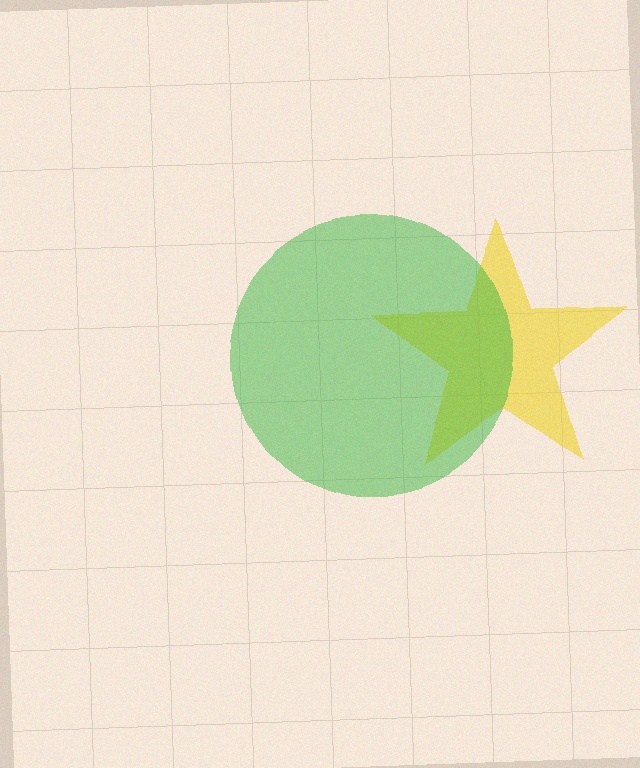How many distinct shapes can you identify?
There are 2 distinct shapes: a yellow star, a green circle.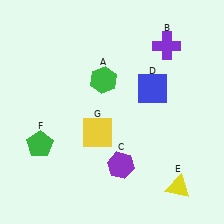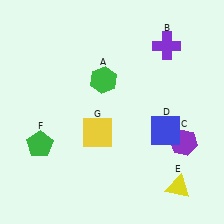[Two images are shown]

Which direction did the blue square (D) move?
The blue square (D) moved down.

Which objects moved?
The objects that moved are: the purple hexagon (C), the blue square (D).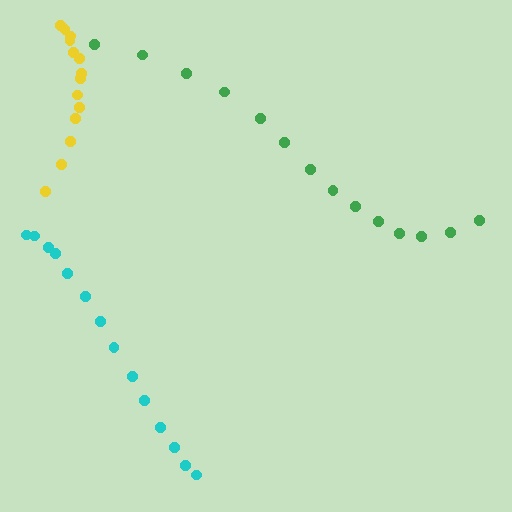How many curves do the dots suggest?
There are 3 distinct paths.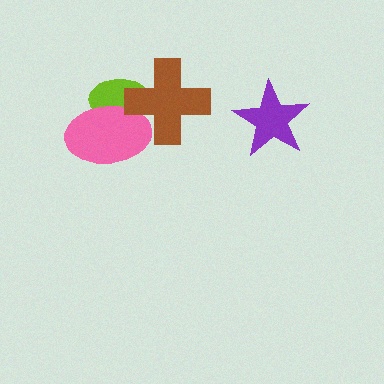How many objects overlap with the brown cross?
2 objects overlap with the brown cross.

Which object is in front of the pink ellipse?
The brown cross is in front of the pink ellipse.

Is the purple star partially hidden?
No, no other shape covers it.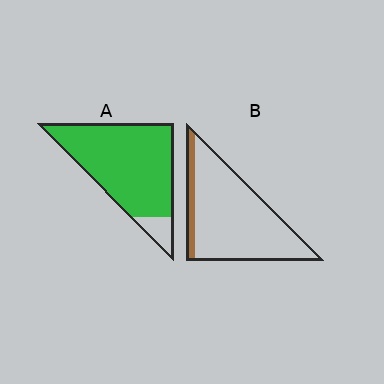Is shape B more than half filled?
No.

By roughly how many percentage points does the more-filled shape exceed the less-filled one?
By roughly 75 percentage points (A over B).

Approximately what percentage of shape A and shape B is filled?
A is approximately 90% and B is approximately 15%.